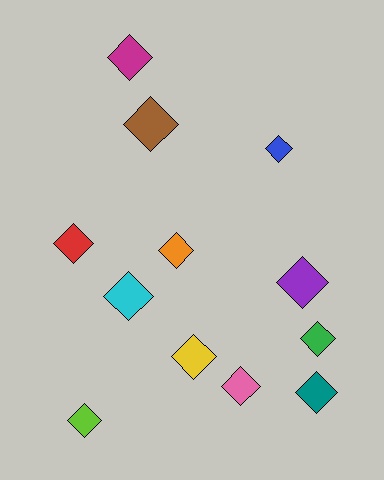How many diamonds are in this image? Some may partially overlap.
There are 12 diamonds.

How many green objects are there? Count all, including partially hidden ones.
There is 1 green object.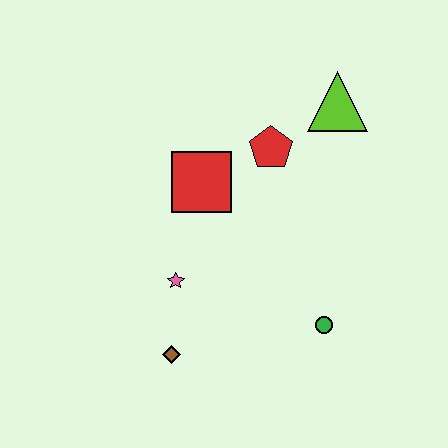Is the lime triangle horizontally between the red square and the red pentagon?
No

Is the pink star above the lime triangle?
No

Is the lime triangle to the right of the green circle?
Yes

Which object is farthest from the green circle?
The lime triangle is farthest from the green circle.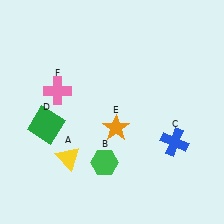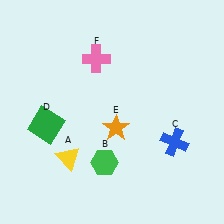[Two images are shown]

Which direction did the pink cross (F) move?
The pink cross (F) moved right.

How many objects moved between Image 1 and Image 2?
1 object moved between the two images.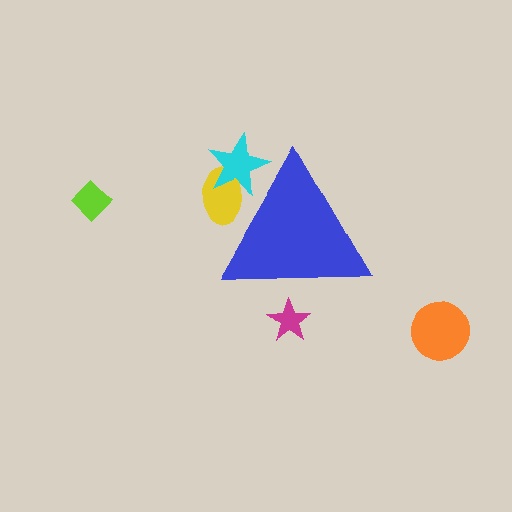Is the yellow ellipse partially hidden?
Yes, the yellow ellipse is partially hidden behind the blue triangle.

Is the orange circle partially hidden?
No, the orange circle is fully visible.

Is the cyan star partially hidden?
Yes, the cyan star is partially hidden behind the blue triangle.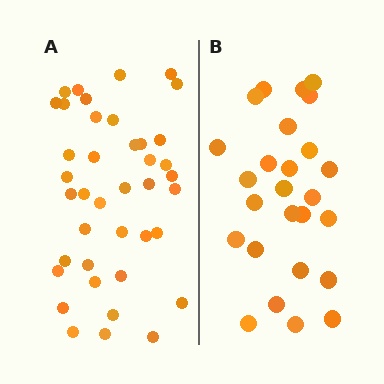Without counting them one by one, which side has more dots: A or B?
Region A (the left region) has more dots.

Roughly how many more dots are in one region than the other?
Region A has approximately 15 more dots than region B.